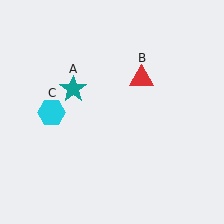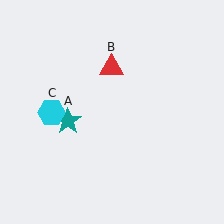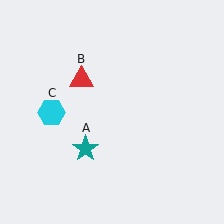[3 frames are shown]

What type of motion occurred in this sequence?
The teal star (object A), red triangle (object B) rotated counterclockwise around the center of the scene.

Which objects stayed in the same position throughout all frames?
Cyan hexagon (object C) remained stationary.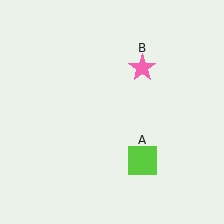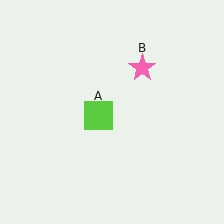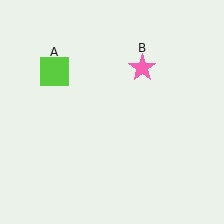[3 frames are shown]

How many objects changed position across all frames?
1 object changed position: lime square (object A).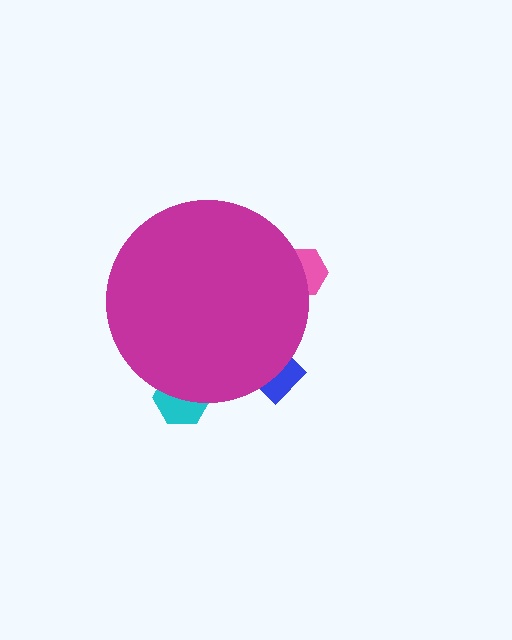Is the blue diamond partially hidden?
Yes, the blue diamond is partially hidden behind the magenta circle.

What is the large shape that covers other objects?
A magenta circle.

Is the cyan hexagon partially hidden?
Yes, the cyan hexagon is partially hidden behind the magenta circle.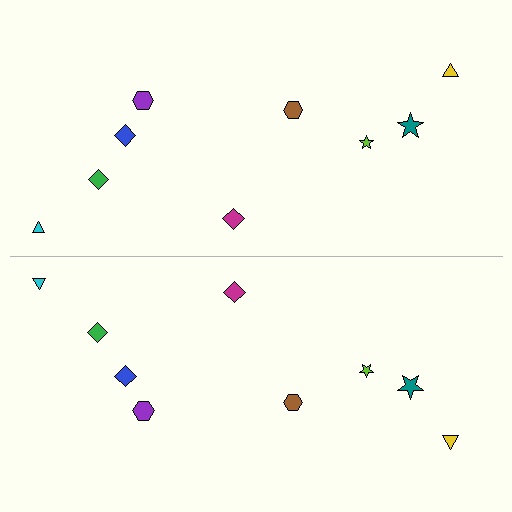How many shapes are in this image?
There are 18 shapes in this image.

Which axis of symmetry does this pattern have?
The pattern has a horizontal axis of symmetry running through the center of the image.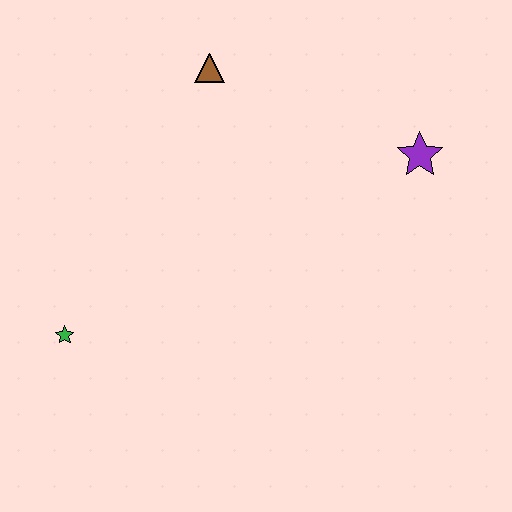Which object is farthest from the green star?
The purple star is farthest from the green star.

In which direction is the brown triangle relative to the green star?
The brown triangle is above the green star.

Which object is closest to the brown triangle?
The purple star is closest to the brown triangle.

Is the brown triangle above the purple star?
Yes